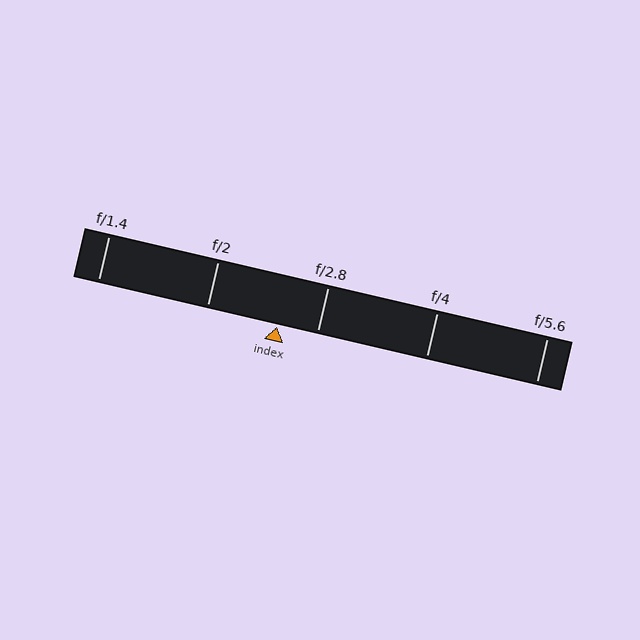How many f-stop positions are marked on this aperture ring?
There are 5 f-stop positions marked.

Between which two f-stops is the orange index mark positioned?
The index mark is between f/2 and f/2.8.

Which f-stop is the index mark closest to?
The index mark is closest to f/2.8.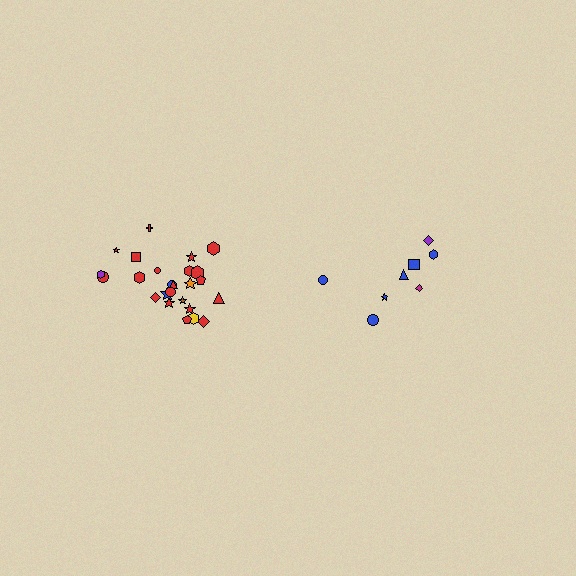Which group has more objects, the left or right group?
The left group.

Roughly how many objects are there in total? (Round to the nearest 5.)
Roughly 35 objects in total.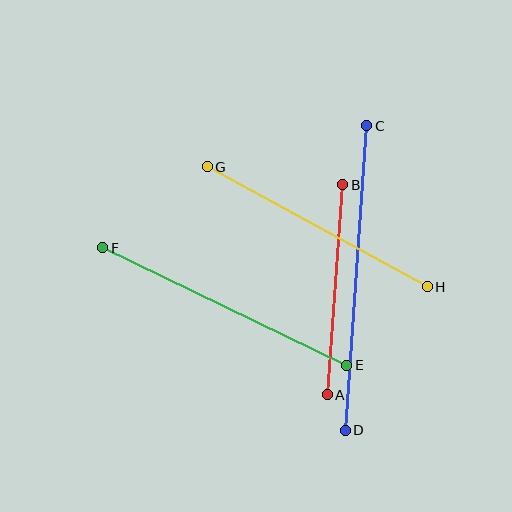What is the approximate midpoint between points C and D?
The midpoint is at approximately (356, 278) pixels.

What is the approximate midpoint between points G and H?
The midpoint is at approximately (317, 227) pixels.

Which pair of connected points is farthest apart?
Points C and D are farthest apart.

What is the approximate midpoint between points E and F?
The midpoint is at approximately (225, 306) pixels.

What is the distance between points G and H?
The distance is approximately 250 pixels.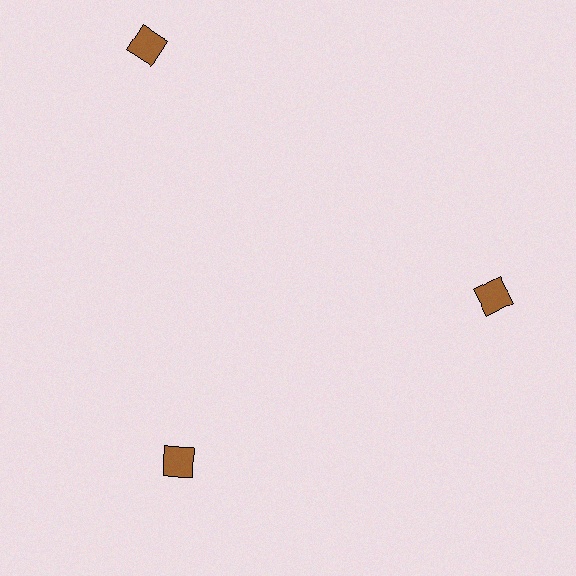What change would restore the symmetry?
The symmetry would be restored by moving it inward, back onto the ring so that all 3 diamonds sit at equal angles and equal distance from the center.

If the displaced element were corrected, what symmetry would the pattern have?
It would have 3-fold rotational symmetry — the pattern would map onto itself every 120 degrees.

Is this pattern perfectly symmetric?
No. The 3 brown diamonds are arranged in a ring, but one element near the 11 o'clock position is pushed outward from the center, breaking the 3-fold rotational symmetry.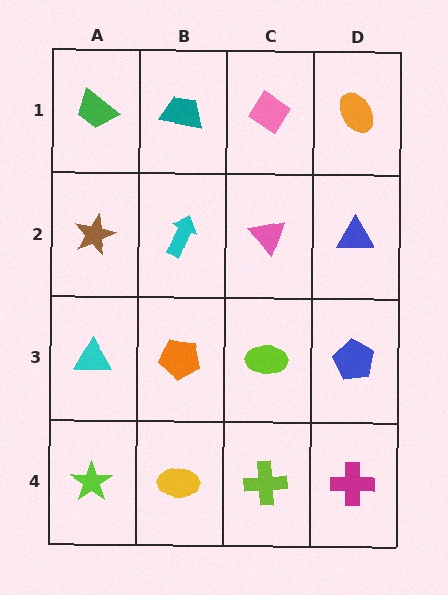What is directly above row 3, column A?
A brown star.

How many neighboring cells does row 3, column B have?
4.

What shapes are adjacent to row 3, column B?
A cyan arrow (row 2, column B), a yellow ellipse (row 4, column B), a cyan triangle (row 3, column A), a lime ellipse (row 3, column C).